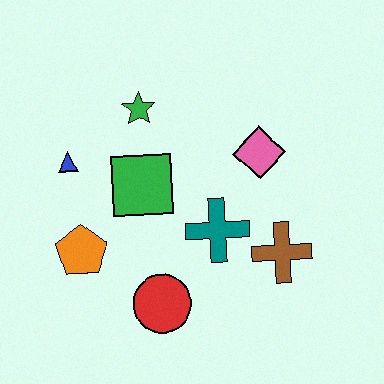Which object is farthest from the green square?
The brown cross is farthest from the green square.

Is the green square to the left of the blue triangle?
No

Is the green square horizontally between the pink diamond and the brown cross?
No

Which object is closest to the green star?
The green square is closest to the green star.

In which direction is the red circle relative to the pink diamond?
The red circle is below the pink diamond.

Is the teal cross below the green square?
Yes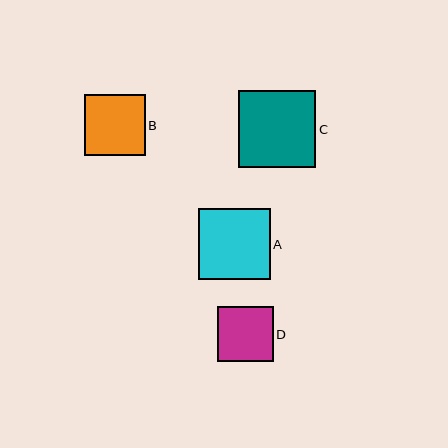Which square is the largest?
Square C is the largest with a size of approximately 77 pixels.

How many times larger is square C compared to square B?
Square C is approximately 1.3 times the size of square B.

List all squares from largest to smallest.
From largest to smallest: C, A, B, D.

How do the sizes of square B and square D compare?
Square B and square D are approximately the same size.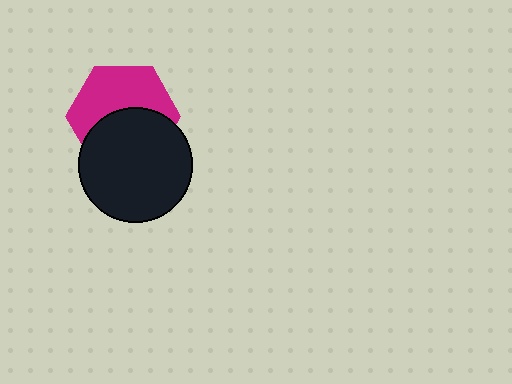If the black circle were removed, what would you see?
You would see the complete magenta hexagon.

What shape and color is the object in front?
The object in front is a black circle.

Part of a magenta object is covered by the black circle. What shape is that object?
It is a hexagon.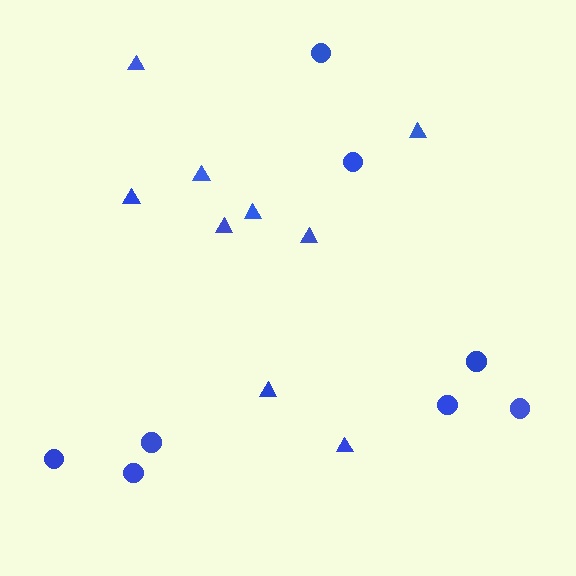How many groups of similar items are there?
There are 2 groups: one group of circles (8) and one group of triangles (9).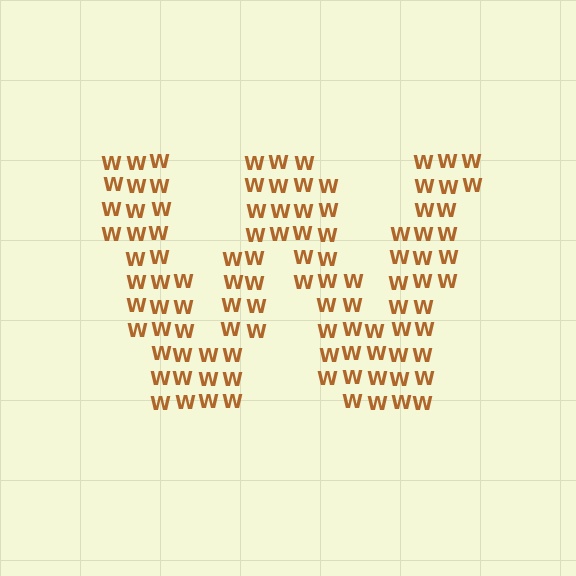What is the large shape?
The large shape is the letter W.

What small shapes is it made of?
It is made of small letter W's.